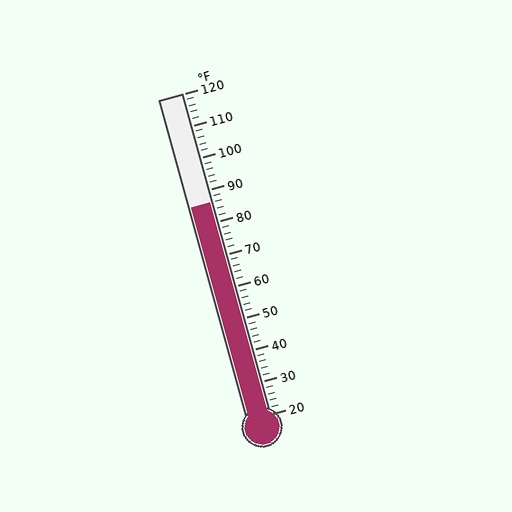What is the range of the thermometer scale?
The thermometer scale ranges from 20°F to 120°F.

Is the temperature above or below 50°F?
The temperature is above 50°F.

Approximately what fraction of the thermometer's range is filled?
The thermometer is filled to approximately 65% of its range.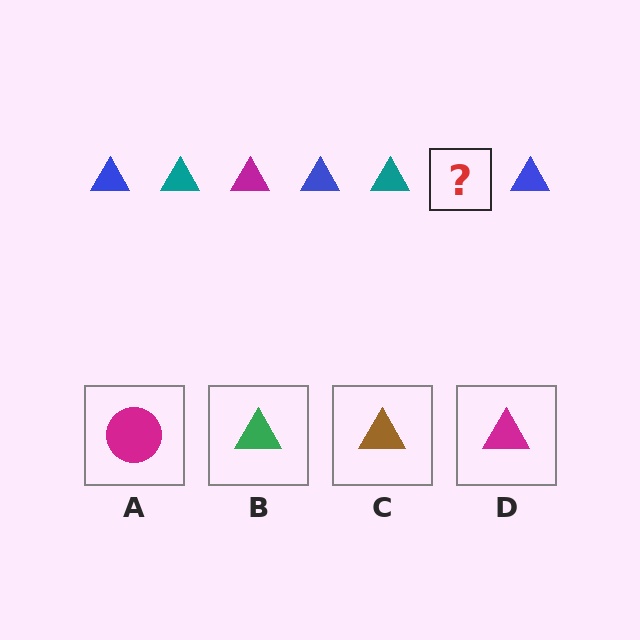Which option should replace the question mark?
Option D.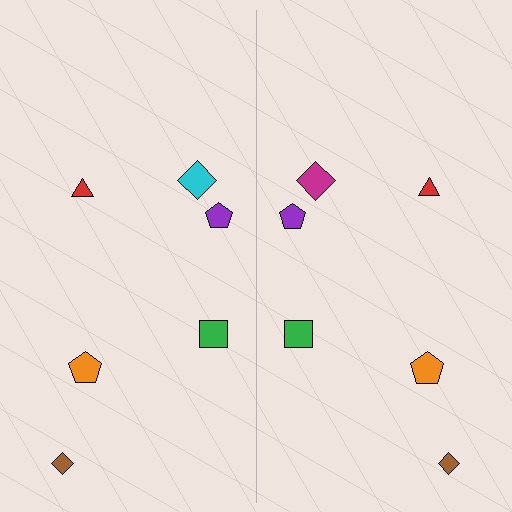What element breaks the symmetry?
The magenta diamond on the right side breaks the symmetry — its mirror counterpart is cyan.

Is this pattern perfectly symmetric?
No, the pattern is not perfectly symmetric. The magenta diamond on the right side breaks the symmetry — its mirror counterpart is cyan.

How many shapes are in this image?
There are 12 shapes in this image.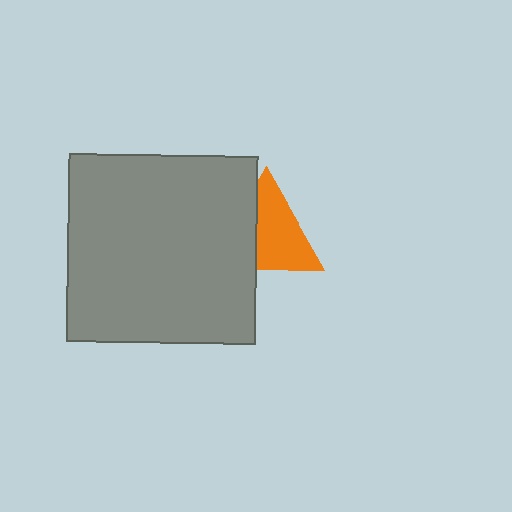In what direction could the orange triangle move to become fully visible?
The orange triangle could move right. That would shift it out from behind the gray square entirely.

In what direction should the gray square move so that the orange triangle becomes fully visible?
The gray square should move left. That is the shortest direction to clear the overlap and leave the orange triangle fully visible.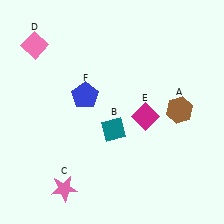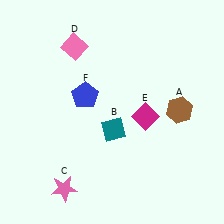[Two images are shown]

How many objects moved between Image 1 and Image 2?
1 object moved between the two images.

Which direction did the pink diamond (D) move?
The pink diamond (D) moved right.